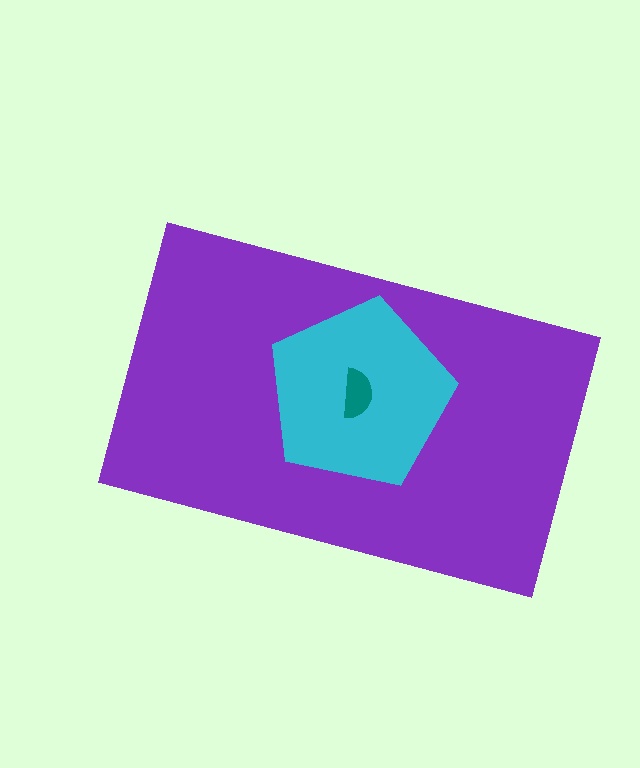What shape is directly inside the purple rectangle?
The cyan pentagon.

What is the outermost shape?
The purple rectangle.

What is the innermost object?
The teal semicircle.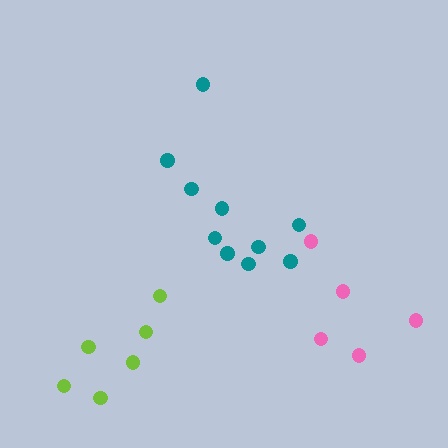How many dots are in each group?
Group 1: 10 dots, Group 2: 5 dots, Group 3: 6 dots (21 total).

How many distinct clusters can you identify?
There are 3 distinct clusters.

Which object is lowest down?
The lime cluster is bottommost.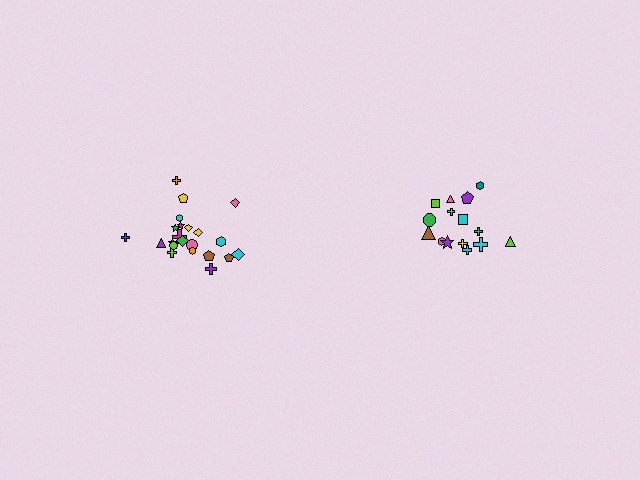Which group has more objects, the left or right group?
The left group.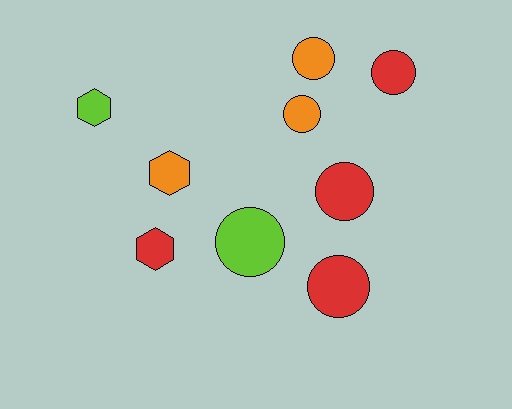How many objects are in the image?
There are 9 objects.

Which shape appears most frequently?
Circle, with 6 objects.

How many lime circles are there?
There is 1 lime circle.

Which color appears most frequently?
Red, with 4 objects.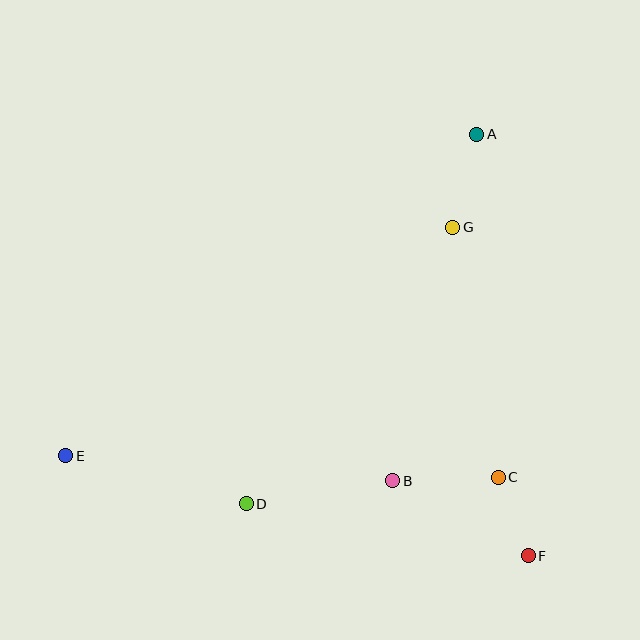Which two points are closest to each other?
Points C and F are closest to each other.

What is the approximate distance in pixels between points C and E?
The distance between C and E is approximately 433 pixels.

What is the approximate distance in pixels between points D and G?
The distance between D and G is approximately 345 pixels.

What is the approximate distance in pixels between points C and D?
The distance between C and D is approximately 253 pixels.